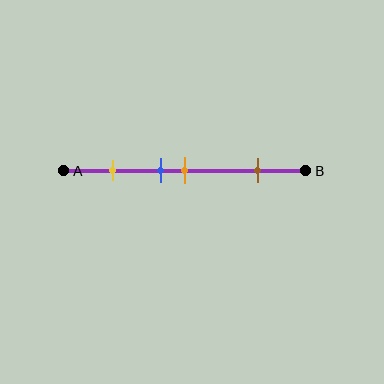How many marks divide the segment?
There are 4 marks dividing the segment.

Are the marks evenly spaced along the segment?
No, the marks are not evenly spaced.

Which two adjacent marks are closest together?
The blue and orange marks are the closest adjacent pair.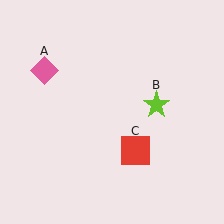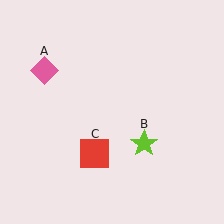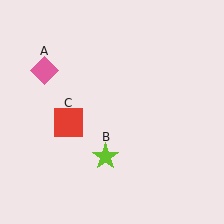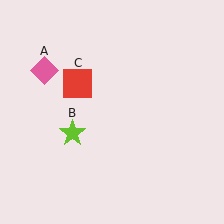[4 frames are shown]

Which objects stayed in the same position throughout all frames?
Pink diamond (object A) remained stationary.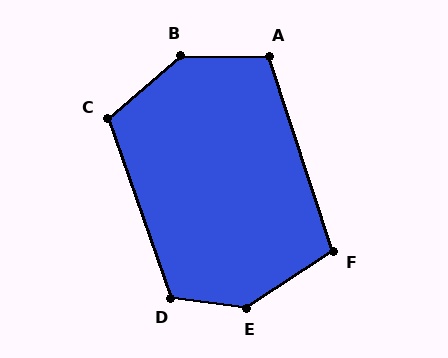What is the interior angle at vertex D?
Approximately 116 degrees (obtuse).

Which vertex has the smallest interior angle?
F, at approximately 105 degrees.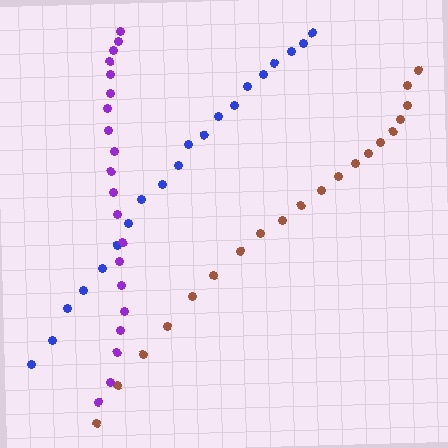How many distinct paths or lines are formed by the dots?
There are 3 distinct paths.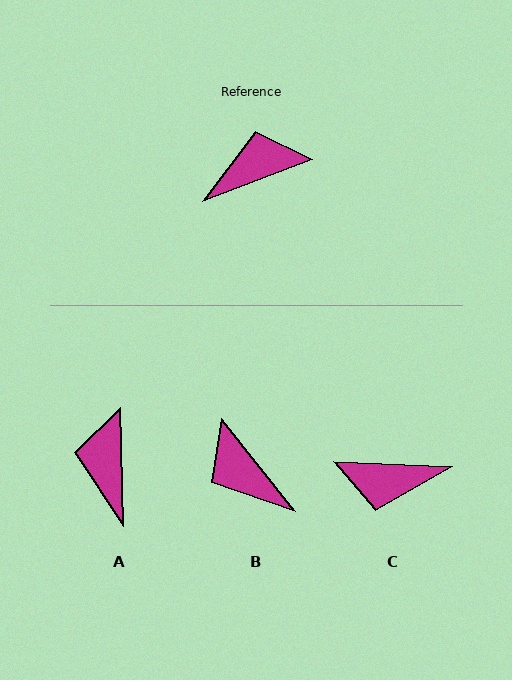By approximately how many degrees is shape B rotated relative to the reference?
Approximately 107 degrees counter-clockwise.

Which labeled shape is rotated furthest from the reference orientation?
C, about 156 degrees away.